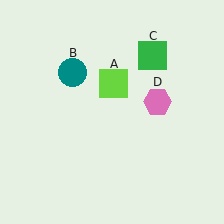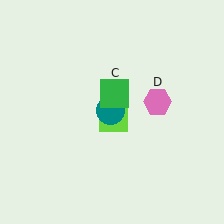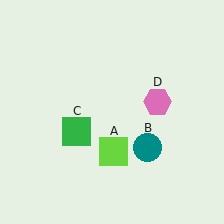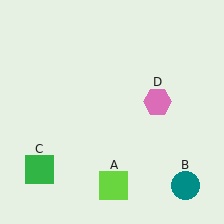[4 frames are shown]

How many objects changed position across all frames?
3 objects changed position: lime square (object A), teal circle (object B), green square (object C).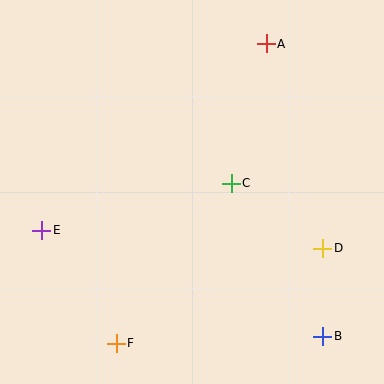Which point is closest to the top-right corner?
Point A is closest to the top-right corner.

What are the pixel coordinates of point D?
Point D is at (323, 248).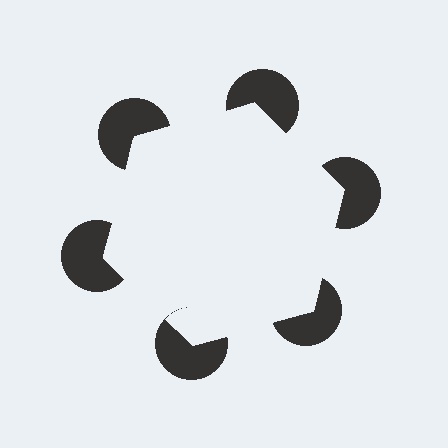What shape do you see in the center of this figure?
An illusory hexagon — its edges are inferred from the aligned wedge cuts in the pac-man discs, not physically drawn.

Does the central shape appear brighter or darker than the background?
It typically appears slightly brighter than the background, even though no actual brightness change is drawn.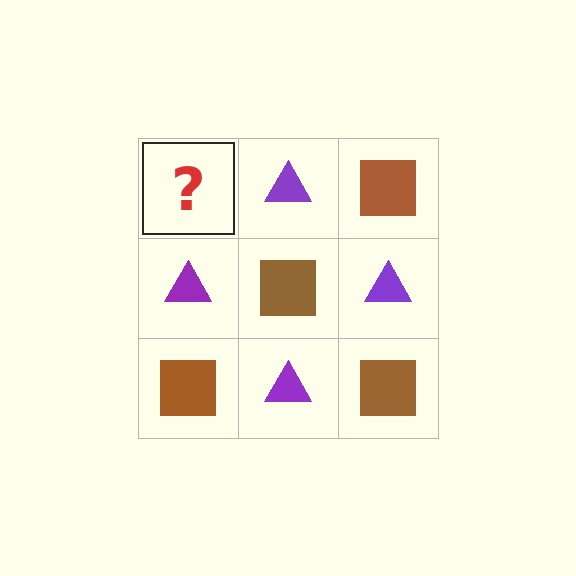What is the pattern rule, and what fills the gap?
The rule is that it alternates brown square and purple triangle in a checkerboard pattern. The gap should be filled with a brown square.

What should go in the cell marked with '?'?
The missing cell should contain a brown square.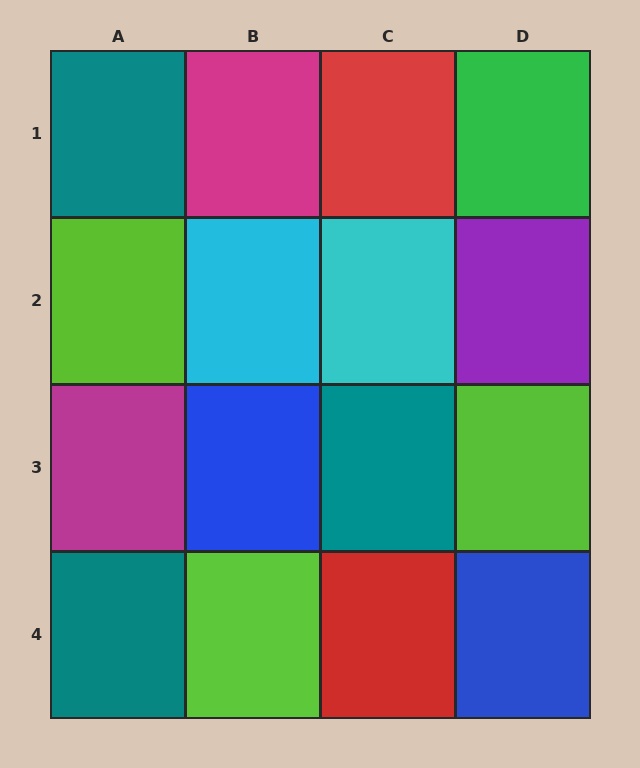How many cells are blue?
2 cells are blue.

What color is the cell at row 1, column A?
Teal.